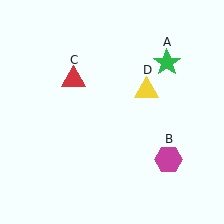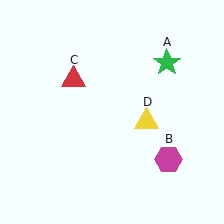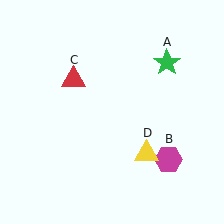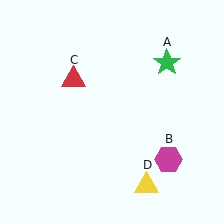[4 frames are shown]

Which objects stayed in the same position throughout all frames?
Green star (object A) and magenta hexagon (object B) and red triangle (object C) remained stationary.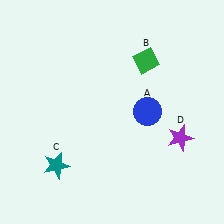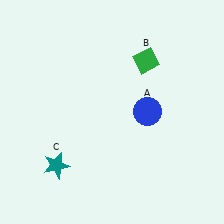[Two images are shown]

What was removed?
The purple star (D) was removed in Image 2.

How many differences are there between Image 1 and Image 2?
There is 1 difference between the two images.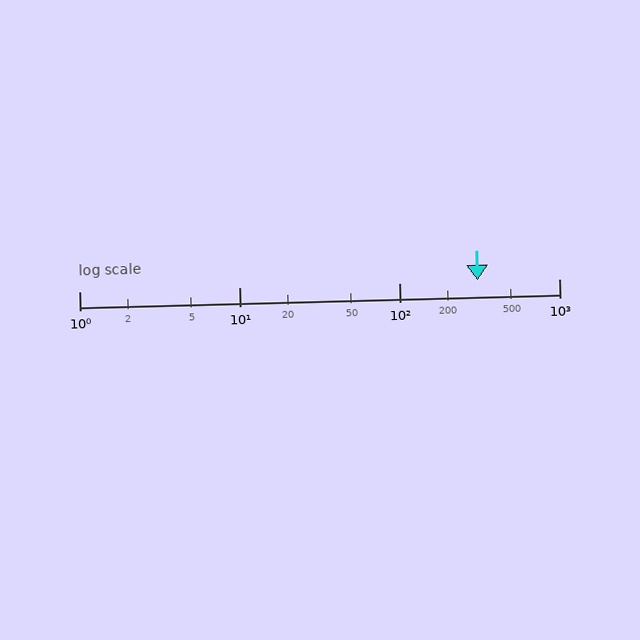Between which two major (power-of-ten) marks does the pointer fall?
The pointer is between 100 and 1000.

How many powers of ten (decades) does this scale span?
The scale spans 3 decades, from 1 to 1000.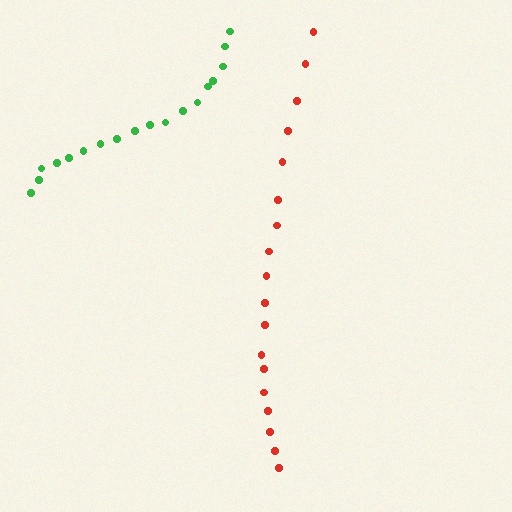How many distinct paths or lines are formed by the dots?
There are 2 distinct paths.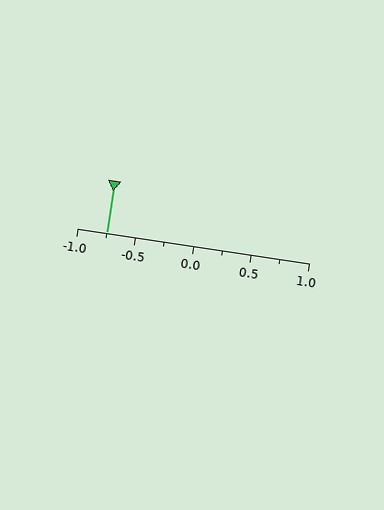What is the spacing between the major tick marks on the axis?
The major ticks are spaced 0.5 apart.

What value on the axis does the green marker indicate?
The marker indicates approximately -0.75.